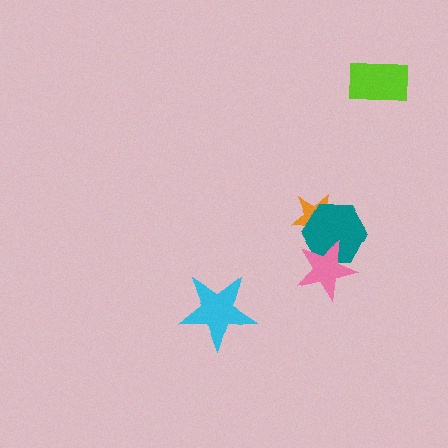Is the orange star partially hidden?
Yes, it is partially covered by another shape.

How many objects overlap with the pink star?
1 object overlaps with the pink star.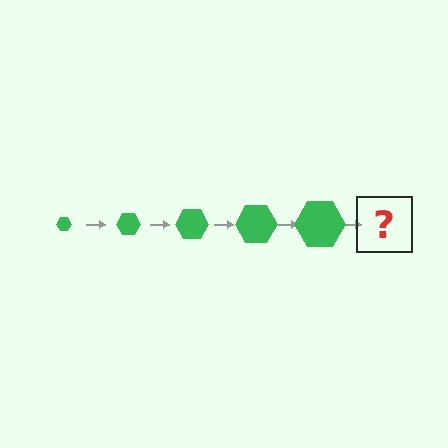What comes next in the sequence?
The next element should be a green hexagon, larger than the previous one.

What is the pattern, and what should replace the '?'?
The pattern is that the hexagon gets progressively larger each step. The '?' should be a green hexagon, larger than the previous one.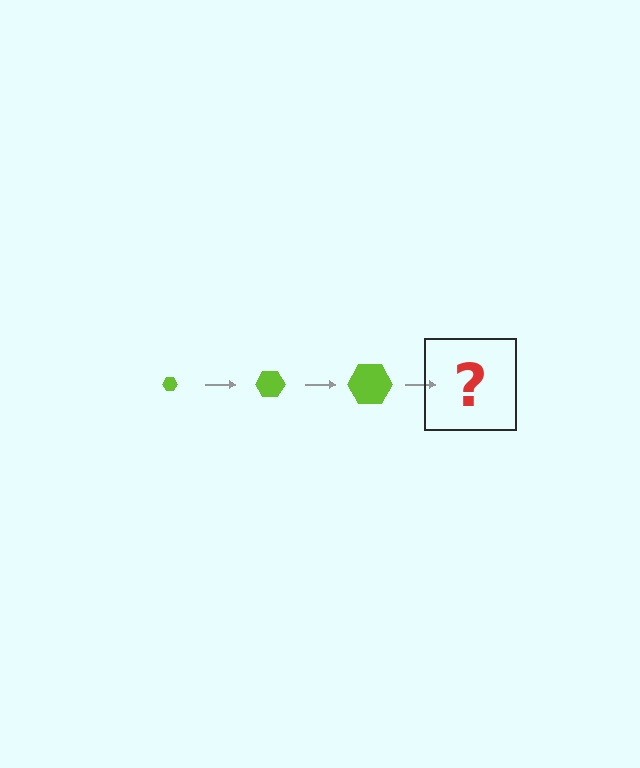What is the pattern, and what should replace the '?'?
The pattern is that the hexagon gets progressively larger each step. The '?' should be a lime hexagon, larger than the previous one.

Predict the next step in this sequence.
The next step is a lime hexagon, larger than the previous one.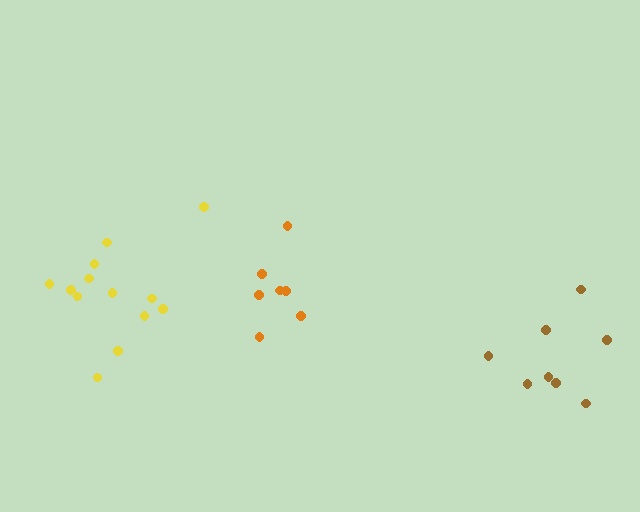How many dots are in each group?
Group 1: 7 dots, Group 2: 13 dots, Group 3: 8 dots (28 total).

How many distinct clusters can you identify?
There are 3 distinct clusters.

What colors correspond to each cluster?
The clusters are colored: orange, yellow, brown.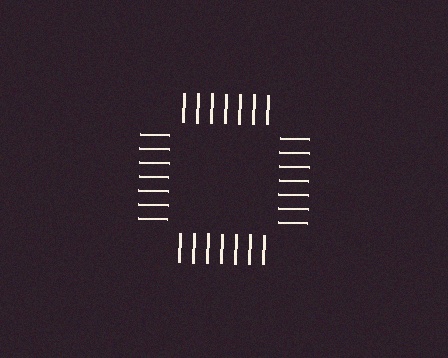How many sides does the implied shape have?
4 sides — the line-ends trace a square.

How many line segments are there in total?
28 — 7 along each of the 4 edges.